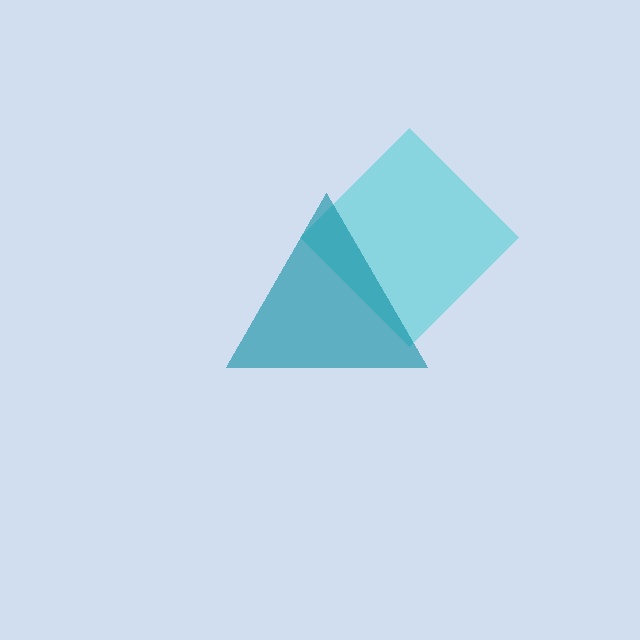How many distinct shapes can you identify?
There are 2 distinct shapes: a cyan diamond, a teal triangle.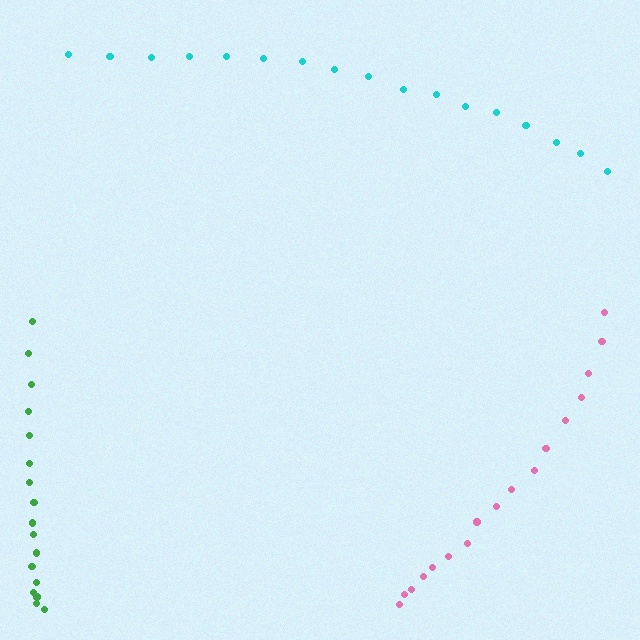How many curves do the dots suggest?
There are 3 distinct paths.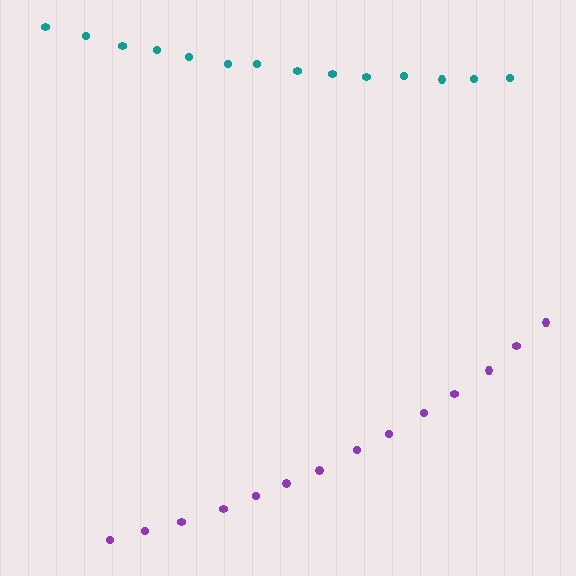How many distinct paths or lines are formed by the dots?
There are 2 distinct paths.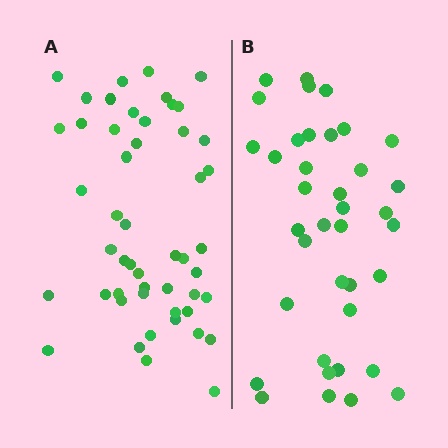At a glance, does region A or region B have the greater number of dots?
Region A (the left region) has more dots.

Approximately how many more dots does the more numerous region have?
Region A has roughly 12 or so more dots than region B.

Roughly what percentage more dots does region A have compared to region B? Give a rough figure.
About 30% more.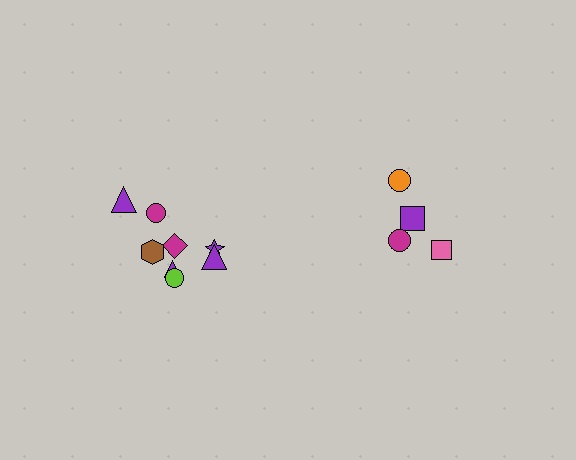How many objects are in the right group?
There are 4 objects.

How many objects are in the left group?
There are 8 objects.